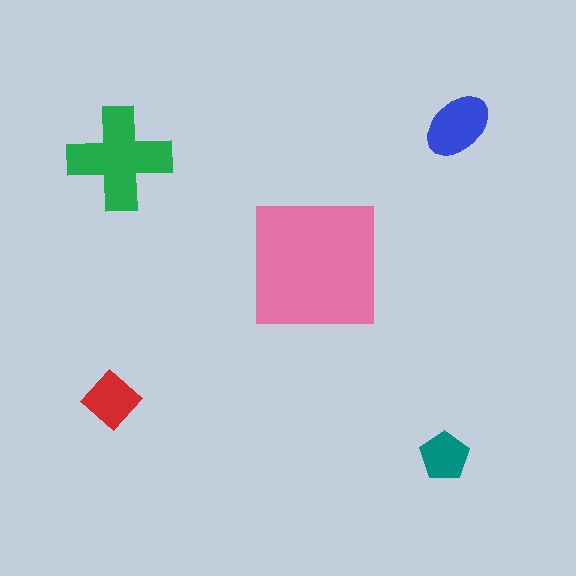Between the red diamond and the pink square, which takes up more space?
The pink square.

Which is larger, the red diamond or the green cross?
The green cross.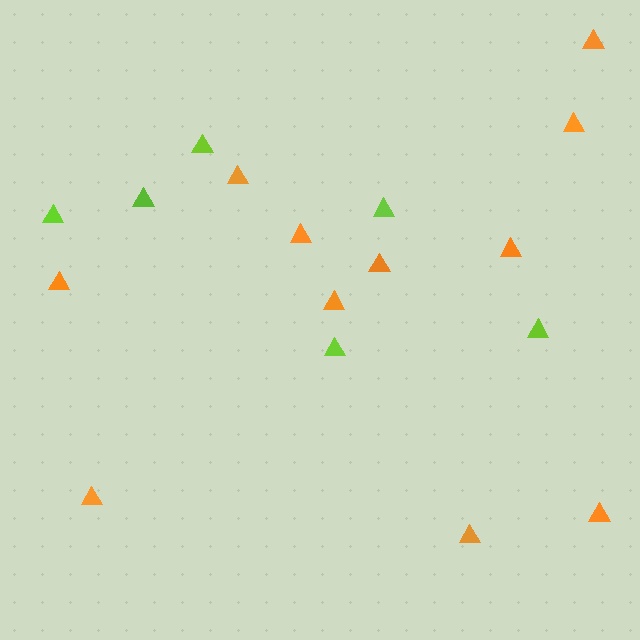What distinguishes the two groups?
There are 2 groups: one group of orange triangles (11) and one group of lime triangles (6).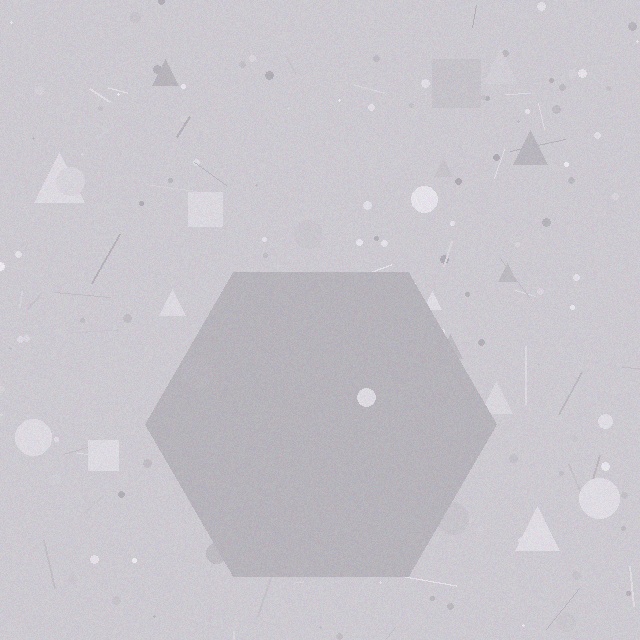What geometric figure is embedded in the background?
A hexagon is embedded in the background.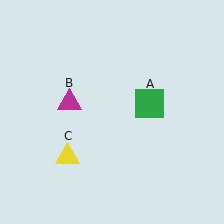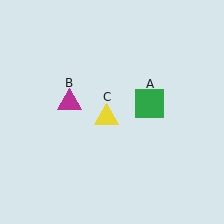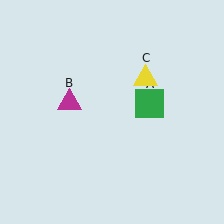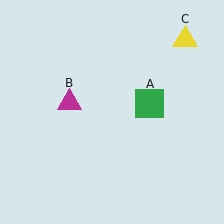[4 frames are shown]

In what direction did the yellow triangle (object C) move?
The yellow triangle (object C) moved up and to the right.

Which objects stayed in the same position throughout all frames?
Green square (object A) and magenta triangle (object B) remained stationary.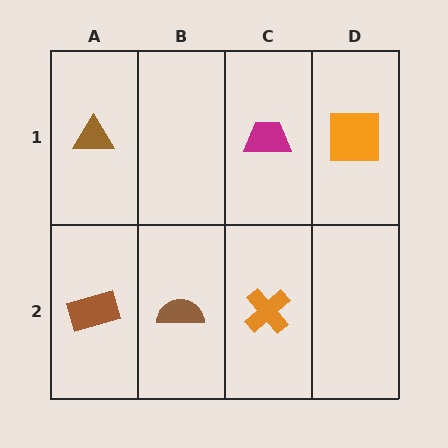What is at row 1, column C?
A magenta trapezoid.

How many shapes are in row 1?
3 shapes.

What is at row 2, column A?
A brown rectangle.